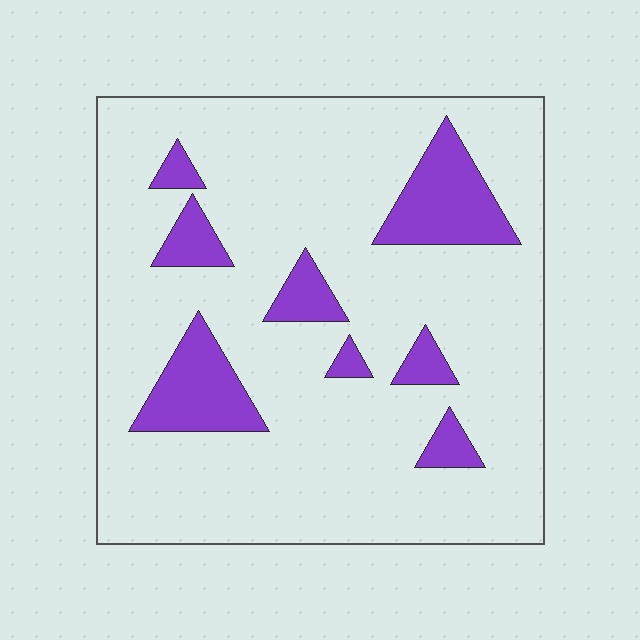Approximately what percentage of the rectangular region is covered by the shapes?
Approximately 15%.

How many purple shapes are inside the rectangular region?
8.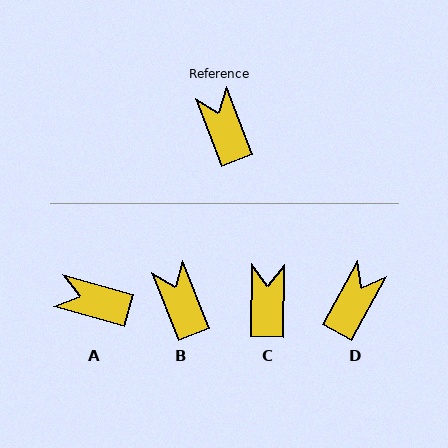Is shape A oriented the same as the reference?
No, it is off by about 53 degrees.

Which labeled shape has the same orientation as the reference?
B.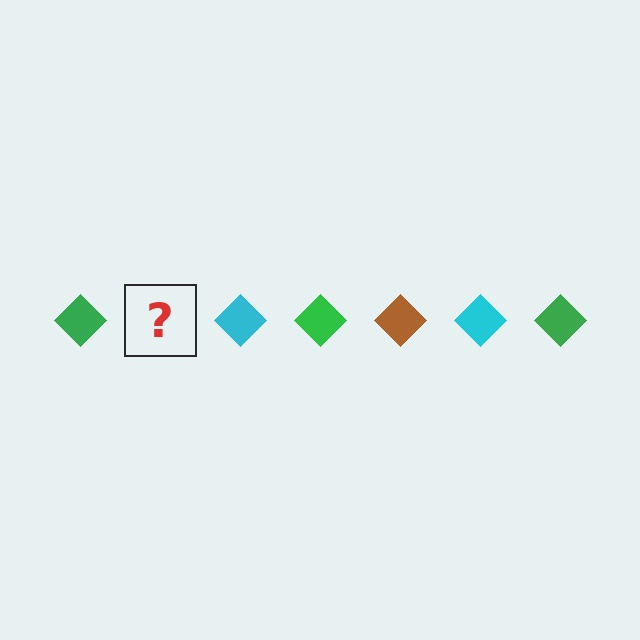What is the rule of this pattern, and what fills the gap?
The rule is that the pattern cycles through green, brown, cyan diamonds. The gap should be filled with a brown diamond.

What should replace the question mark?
The question mark should be replaced with a brown diamond.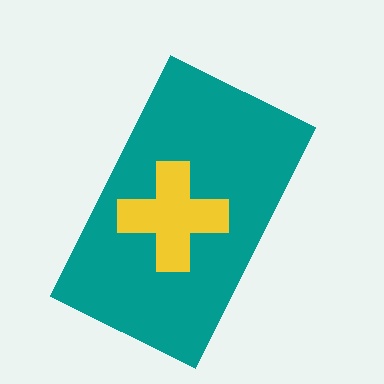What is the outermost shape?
The teal rectangle.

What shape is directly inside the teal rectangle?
The yellow cross.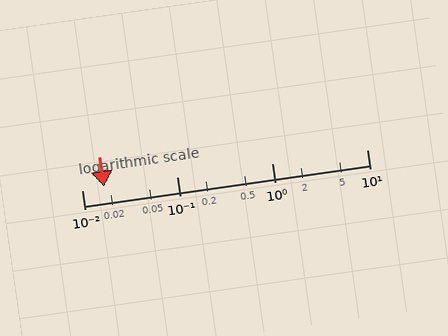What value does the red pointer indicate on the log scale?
The pointer indicates approximately 0.017.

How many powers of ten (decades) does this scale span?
The scale spans 3 decades, from 0.01 to 10.